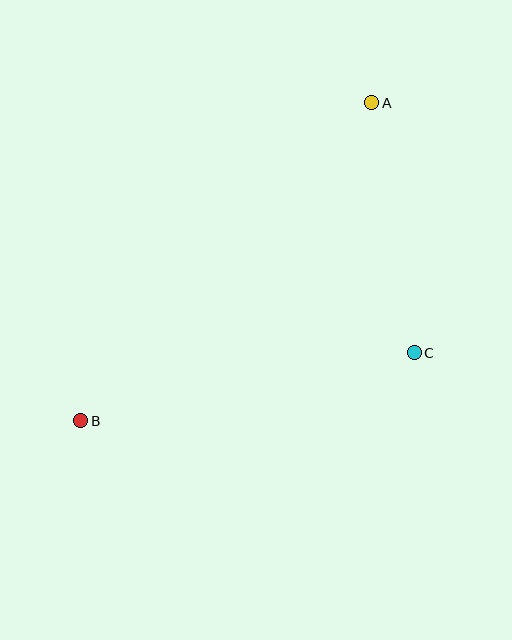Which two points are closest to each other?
Points A and C are closest to each other.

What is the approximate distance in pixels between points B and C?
The distance between B and C is approximately 341 pixels.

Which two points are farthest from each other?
Points A and B are farthest from each other.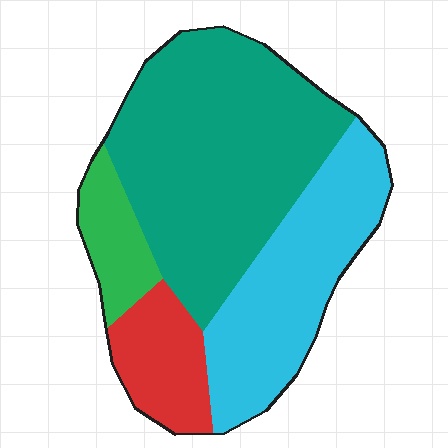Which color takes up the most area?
Teal, at roughly 50%.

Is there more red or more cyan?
Cyan.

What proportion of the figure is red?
Red takes up about one eighth (1/8) of the figure.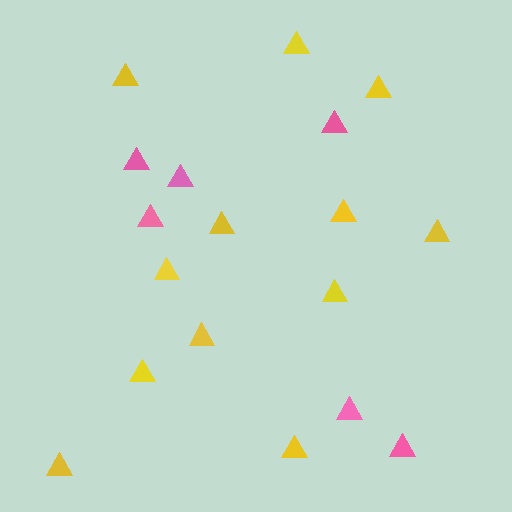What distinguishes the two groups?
There are 2 groups: one group of yellow triangles (12) and one group of pink triangles (6).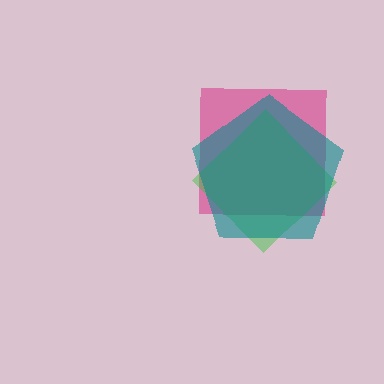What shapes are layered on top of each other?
The layered shapes are: a magenta square, a green diamond, a teal pentagon.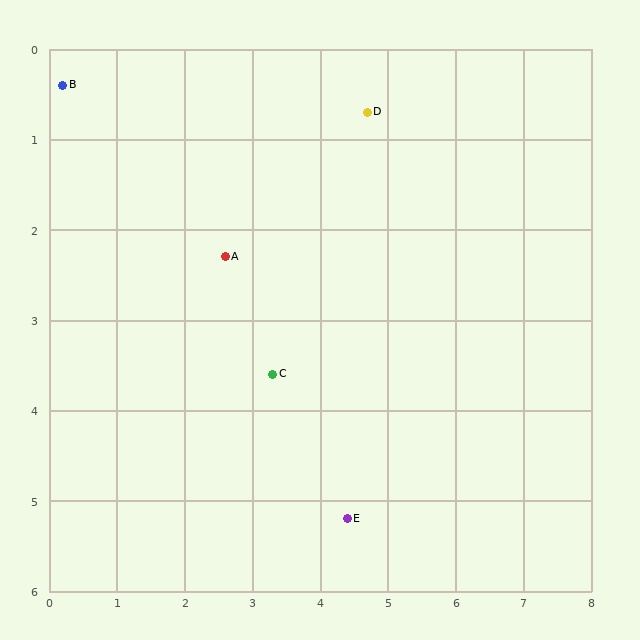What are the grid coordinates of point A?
Point A is at approximately (2.6, 2.3).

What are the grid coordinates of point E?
Point E is at approximately (4.4, 5.2).